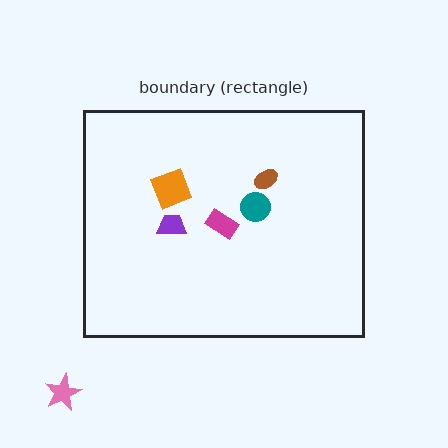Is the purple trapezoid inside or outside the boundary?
Inside.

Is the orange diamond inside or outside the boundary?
Inside.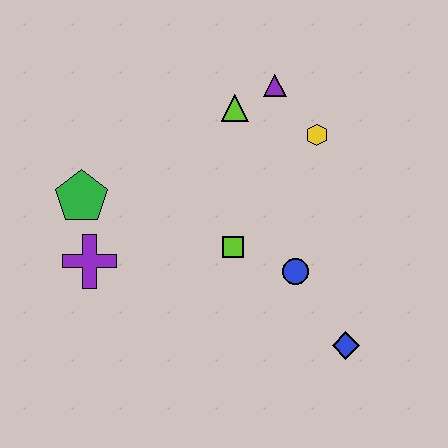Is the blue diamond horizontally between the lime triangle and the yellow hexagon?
No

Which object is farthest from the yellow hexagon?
The purple cross is farthest from the yellow hexagon.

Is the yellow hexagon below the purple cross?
No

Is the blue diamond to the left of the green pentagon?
No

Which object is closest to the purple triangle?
The lime triangle is closest to the purple triangle.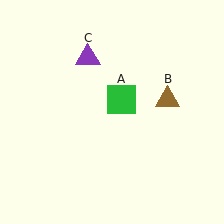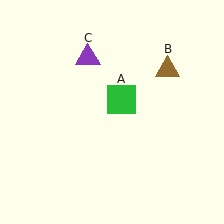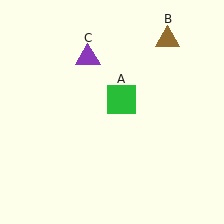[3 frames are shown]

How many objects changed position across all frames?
1 object changed position: brown triangle (object B).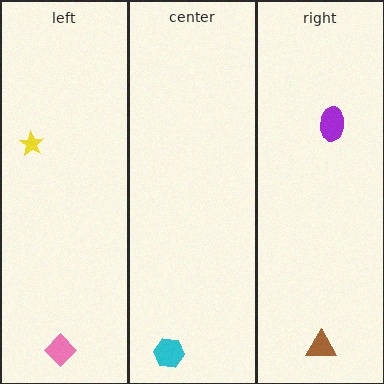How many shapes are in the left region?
2.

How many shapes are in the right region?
2.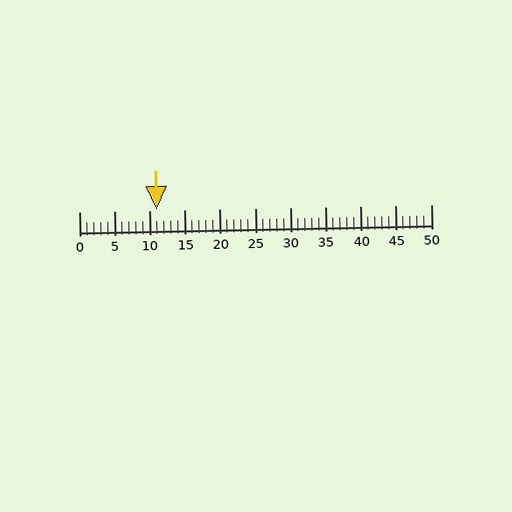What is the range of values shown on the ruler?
The ruler shows values from 0 to 50.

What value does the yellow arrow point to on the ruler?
The yellow arrow points to approximately 11.